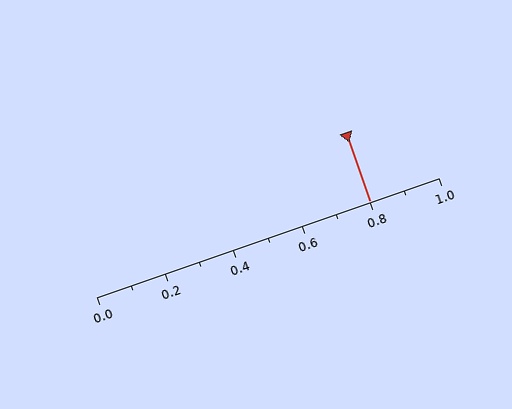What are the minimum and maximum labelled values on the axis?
The axis runs from 0.0 to 1.0.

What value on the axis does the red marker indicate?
The marker indicates approximately 0.8.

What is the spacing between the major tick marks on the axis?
The major ticks are spaced 0.2 apart.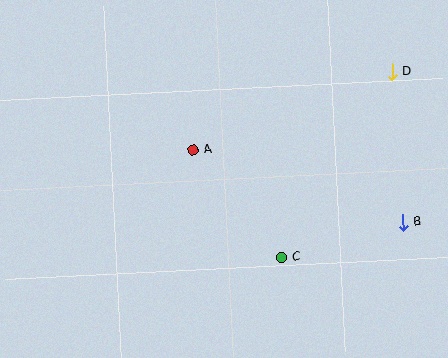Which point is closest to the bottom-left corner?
Point A is closest to the bottom-left corner.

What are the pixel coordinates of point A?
Point A is at (193, 150).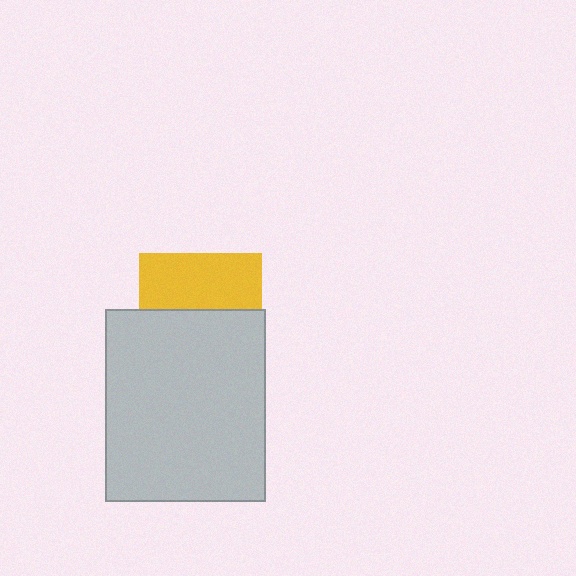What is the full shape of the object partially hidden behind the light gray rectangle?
The partially hidden object is a yellow square.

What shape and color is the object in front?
The object in front is a light gray rectangle.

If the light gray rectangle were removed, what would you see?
You would see the complete yellow square.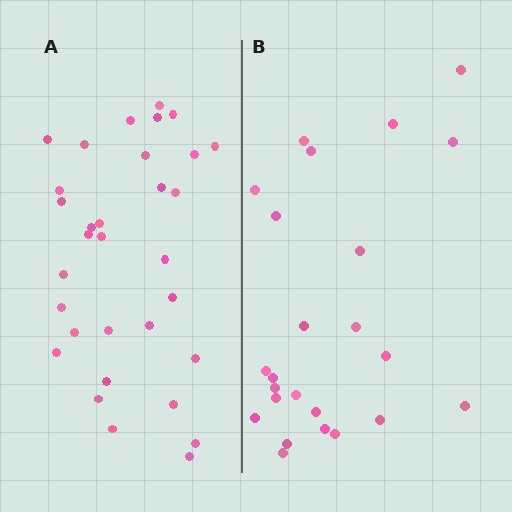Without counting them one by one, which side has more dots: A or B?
Region A (the left region) has more dots.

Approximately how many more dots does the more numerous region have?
Region A has roughly 8 or so more dots than region B.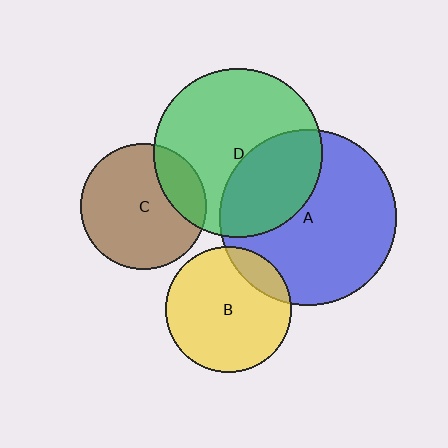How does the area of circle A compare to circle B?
Approximately 2.0 times.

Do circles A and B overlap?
Yes.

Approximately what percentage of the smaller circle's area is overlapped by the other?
Approximately 15%.